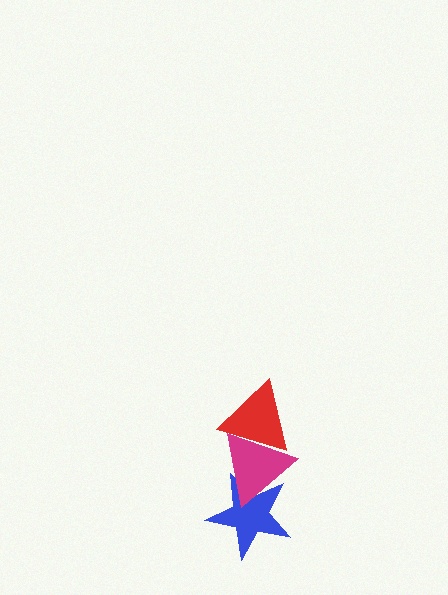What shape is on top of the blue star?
The magenta triangle is on top of the blue star.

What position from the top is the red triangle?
The red triangle is 1st from the top.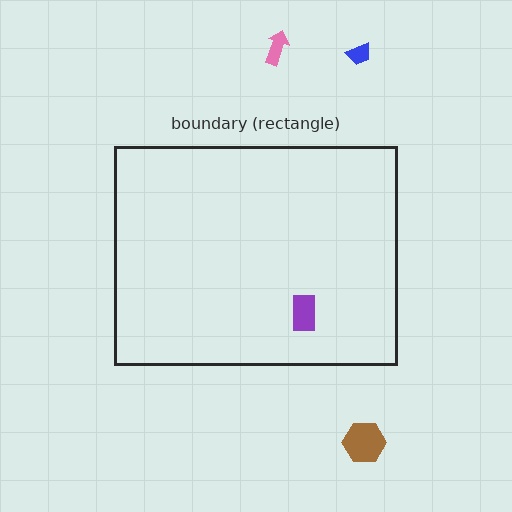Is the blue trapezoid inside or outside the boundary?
Outside.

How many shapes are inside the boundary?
1 inside, 3 outside.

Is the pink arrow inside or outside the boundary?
Outside.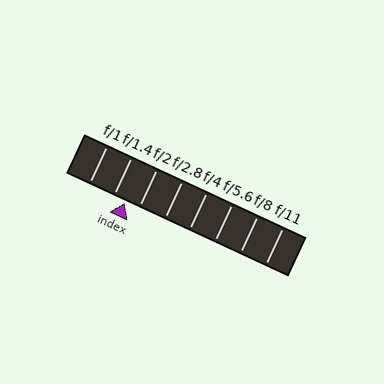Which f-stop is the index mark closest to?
The index mark is closest to f/1.4.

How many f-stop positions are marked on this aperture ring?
There are 8 f-stop positions marked.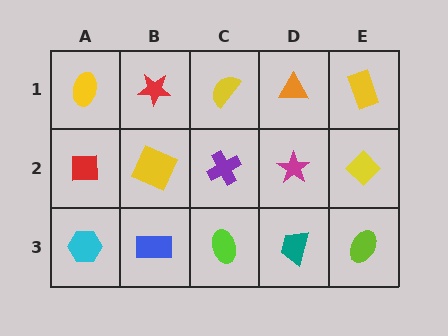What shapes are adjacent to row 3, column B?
A yellow square (row 2, column B), a cyan hexagon (row 3, column A), a lime ellipse (row 3, column C).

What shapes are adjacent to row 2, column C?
A yellow semicircle (row 1, column C), a lime ellipse (row 3, column C), a yellow square (row 2, column B), a magenta star (row 2, column D).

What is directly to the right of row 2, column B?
A purple cross.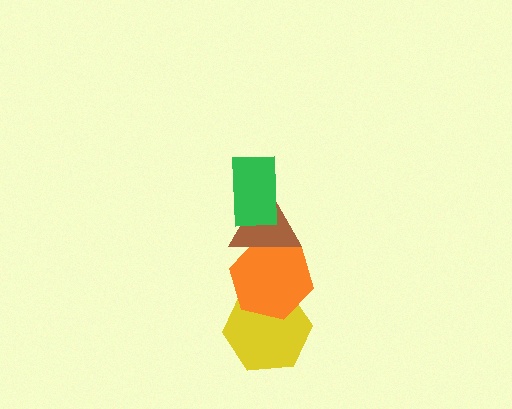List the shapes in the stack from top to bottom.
From top to bottom: the green rectangle, the brown triangle, the orange hexagon, the yellow hexagon.